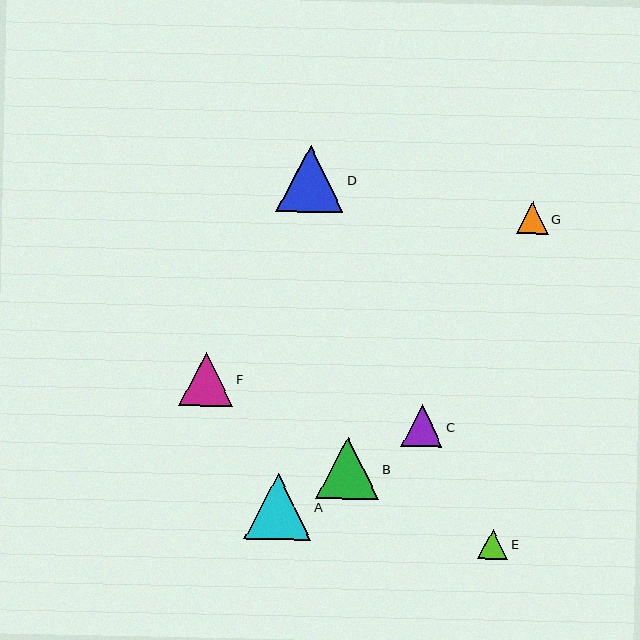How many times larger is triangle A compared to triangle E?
Triangle A is approximately 2.2 times the size of triangle E.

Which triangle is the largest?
Triangle D is the largest with a size of approximately 67 pixels.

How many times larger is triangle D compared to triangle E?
Triangle D is approximately 2.2 times the size of triangle E.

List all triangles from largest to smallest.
From largest to smallest: D, A, B, F, C, G, E.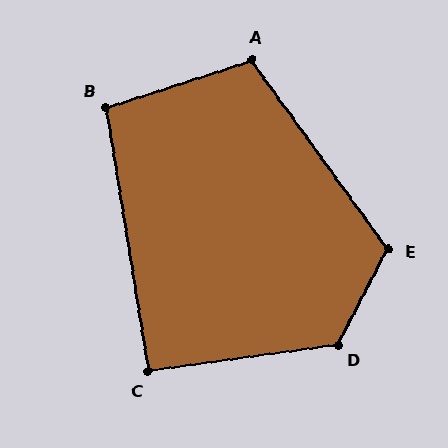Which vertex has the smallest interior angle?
C, at approximately 91 degrees.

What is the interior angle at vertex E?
Approximately 116 degrees (obtuse).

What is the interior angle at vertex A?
Approximately 108 degrees (obtuse).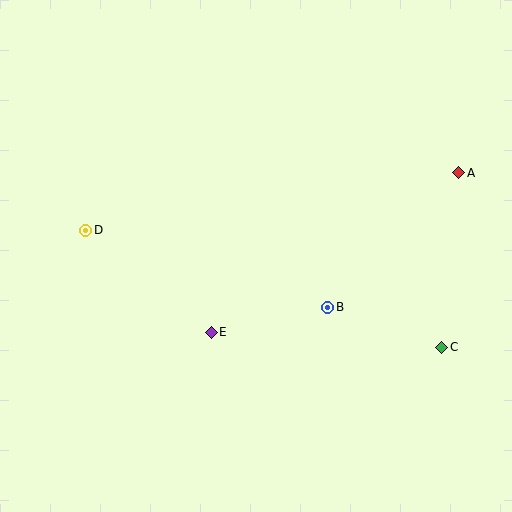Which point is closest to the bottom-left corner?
Point E is closest to the bottom-left corner.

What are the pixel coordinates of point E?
Point E is at (211, 332).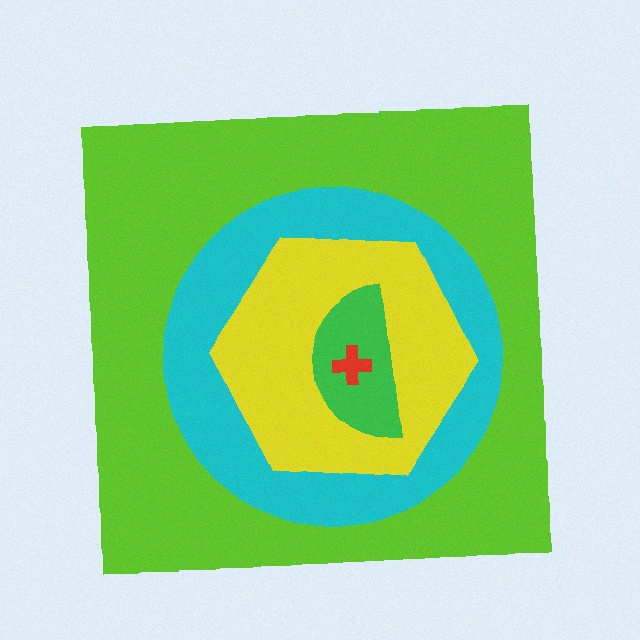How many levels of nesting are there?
5.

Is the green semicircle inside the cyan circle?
Yes.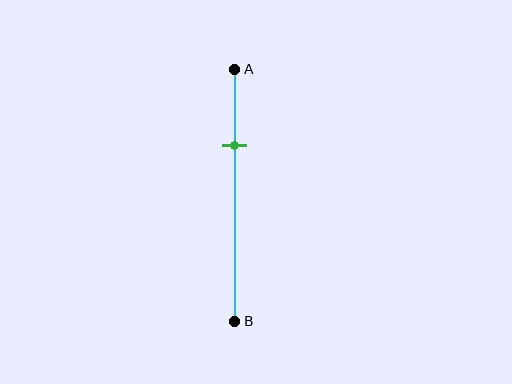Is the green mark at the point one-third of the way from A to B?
No, the mark is at about 30% from A, not at the 33% one-third point.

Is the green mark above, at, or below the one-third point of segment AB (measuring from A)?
The green mark is above the one-third point of segment AB.